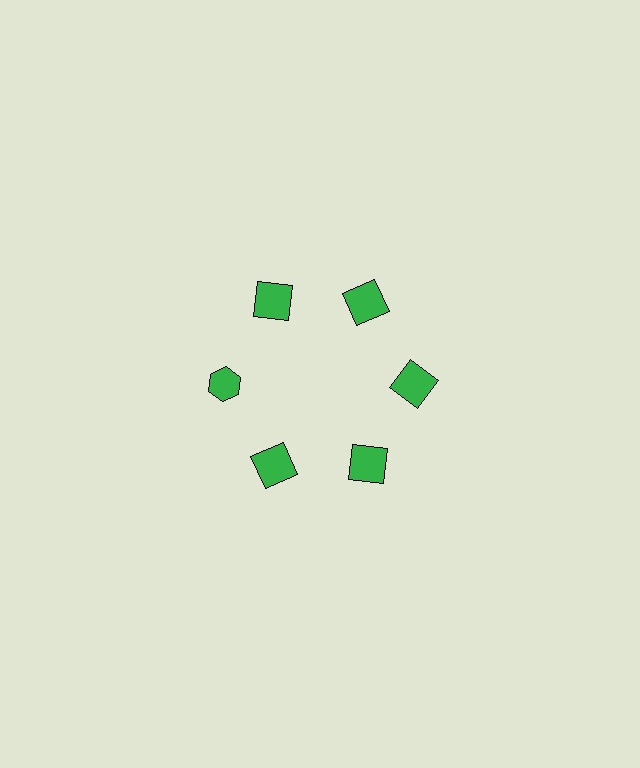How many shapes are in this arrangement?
There are 6 shapes arranged in a ring pattern.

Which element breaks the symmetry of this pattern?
The green hexagon at roughly the 9 o'clock position breaks the symmetry. All other shapes are green squares.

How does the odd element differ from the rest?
It has a different shape: hexagon instead of square.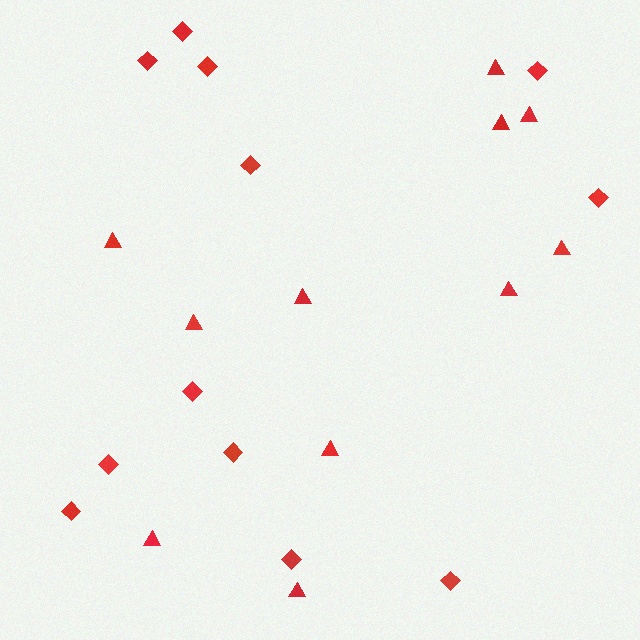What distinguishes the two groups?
There are 2 groups: one group of diamonds (12) and one group of triangles (11).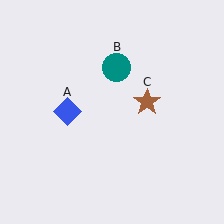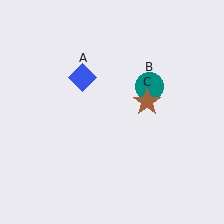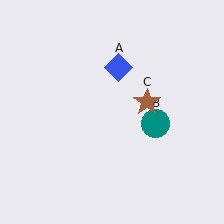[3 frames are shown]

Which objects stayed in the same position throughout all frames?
Brown star (object C) remained stationary.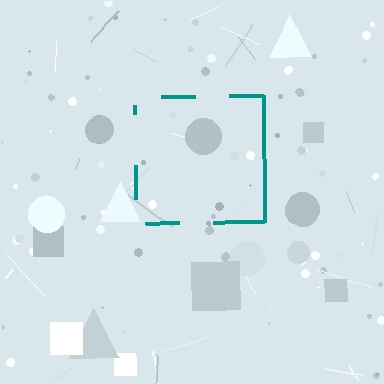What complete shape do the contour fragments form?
The contour fragments form a square.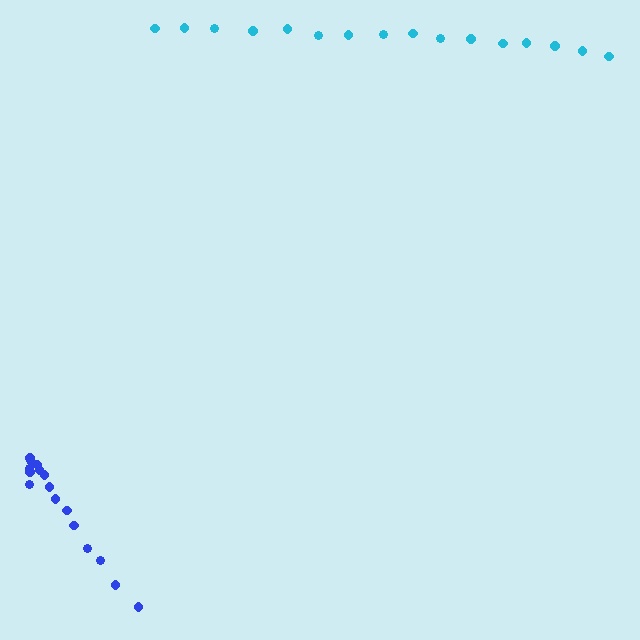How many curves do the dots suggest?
There are 2 distinct paths.